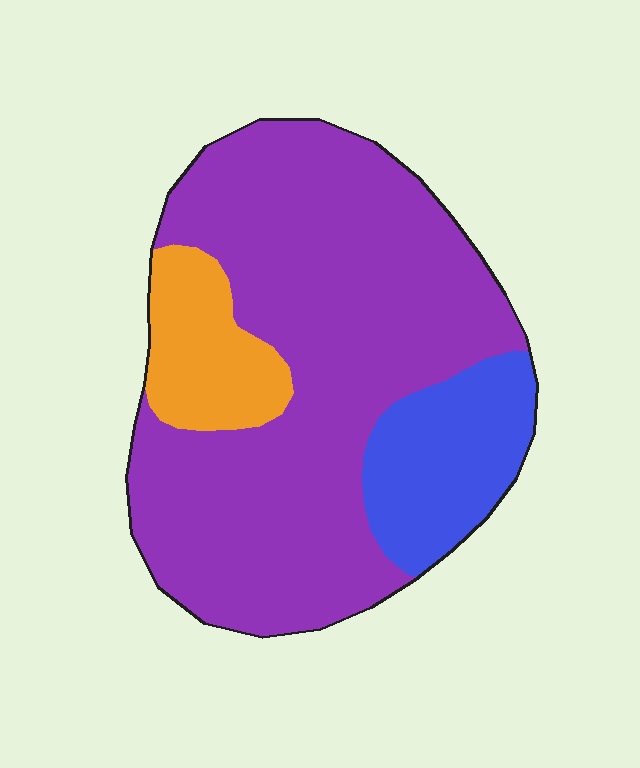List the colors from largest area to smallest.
From largest to smallest: purple, blue, orange.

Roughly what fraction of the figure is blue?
Blue covers roughly 15% of the figure.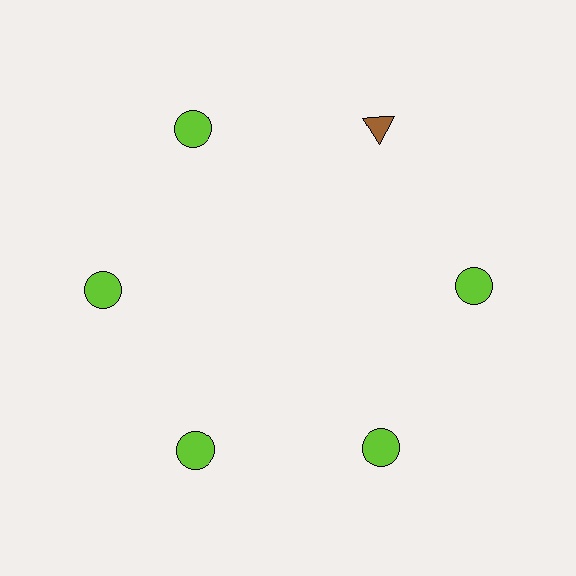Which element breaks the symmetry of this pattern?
The brown triangle at roughly the 1 o'clock position breaks the symmetry. All other shapes are lime circles.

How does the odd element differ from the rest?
It differs in both color (brown instead of lime) and shape (triangle instead of circle).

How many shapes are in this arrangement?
There are 6 shapes arranged in a ring pattern.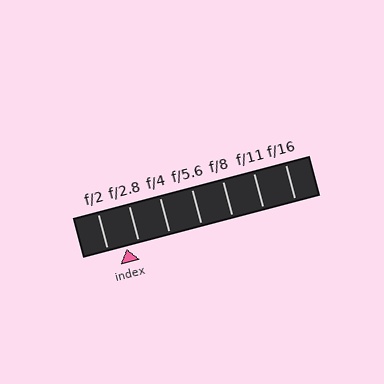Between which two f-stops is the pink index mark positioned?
The index mark is between f/2 and f/2.8.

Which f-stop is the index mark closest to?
The index mark is closest to f/2.8.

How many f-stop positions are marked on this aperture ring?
There are 7 f-stop positions marked.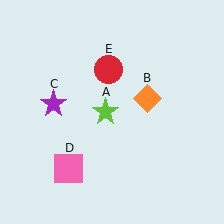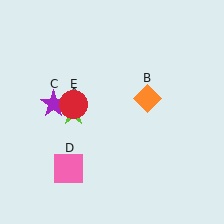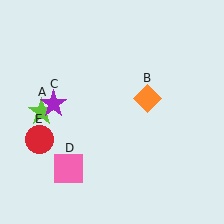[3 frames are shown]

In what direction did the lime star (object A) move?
The lime star (object A) moved left.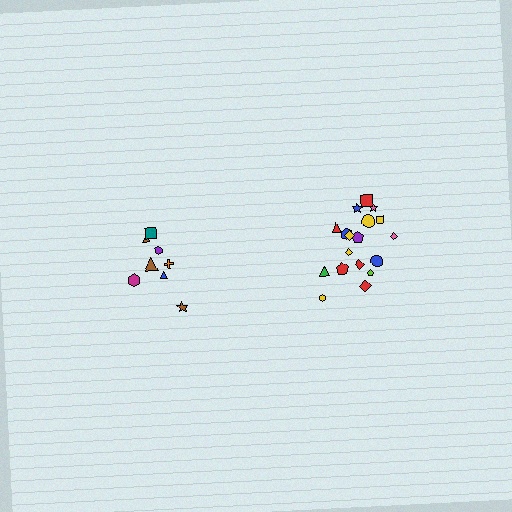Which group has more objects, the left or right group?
The right group.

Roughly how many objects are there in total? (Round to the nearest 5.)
Roughly 25 objects in total.